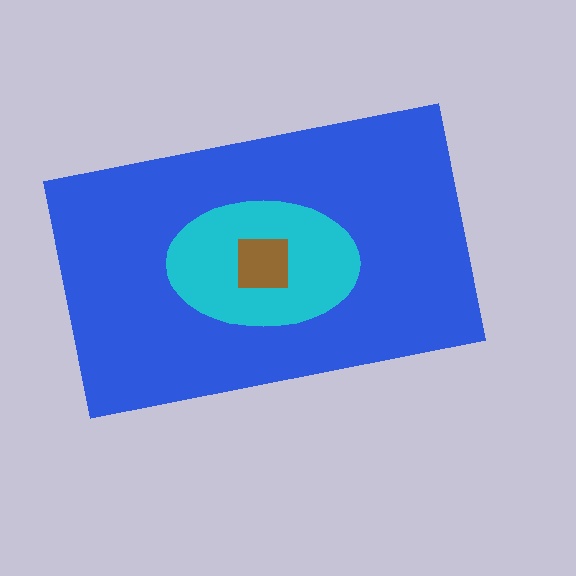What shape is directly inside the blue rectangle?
The cyan ellipse.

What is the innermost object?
The brown square.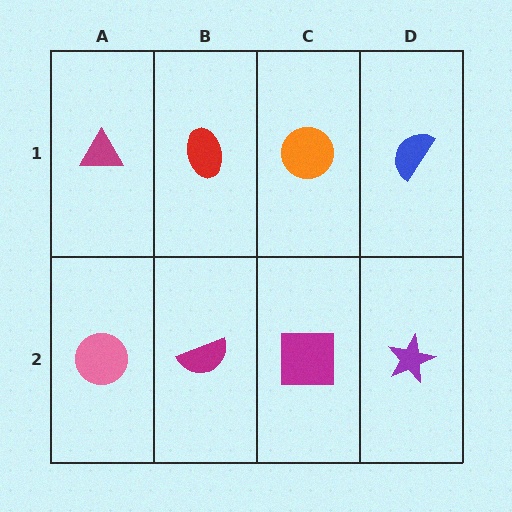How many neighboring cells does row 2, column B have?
3.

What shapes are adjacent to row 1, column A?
A pink circle (row 2, column A), a red ellipse (row 1, column B).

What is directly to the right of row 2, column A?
A magenta semicircle.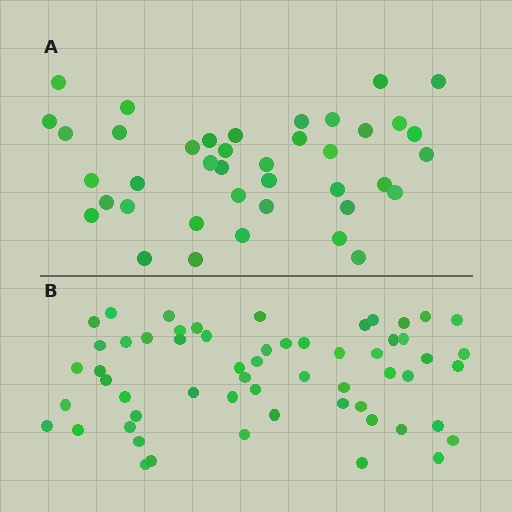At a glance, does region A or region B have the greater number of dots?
Region B (the bottom region) has more dots.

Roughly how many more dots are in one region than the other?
Region B has approximately 20 more dots than region A.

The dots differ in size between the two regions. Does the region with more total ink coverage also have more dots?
No. Region A has more total ink coverage because its dots are larger, but region B actually contains more individual dots. Total area can be misleading — the number of items is what matters here.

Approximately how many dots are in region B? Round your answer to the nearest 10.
About 60 dots. (The exact count is 58, which rounds to 60.)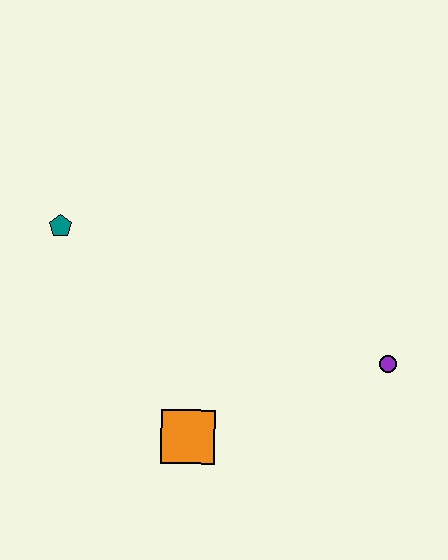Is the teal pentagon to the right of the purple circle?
No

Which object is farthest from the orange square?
The teal pentagon is farthest from the orange square.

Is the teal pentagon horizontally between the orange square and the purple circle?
No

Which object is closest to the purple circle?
The orange square is closest to the purple circle.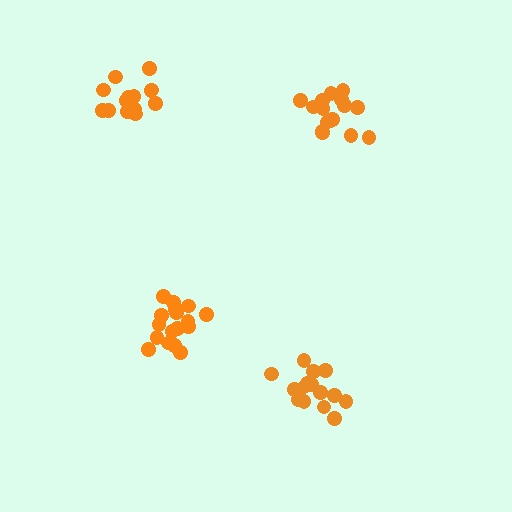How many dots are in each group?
Group 1: 17 dots, Group 2: 14 dots, Group 3: 16 dots, Group 4: 15 dots (62 total).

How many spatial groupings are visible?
There are 4 spatial groupings.